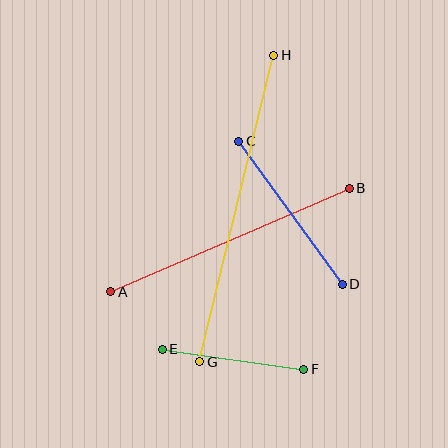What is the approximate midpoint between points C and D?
The midpoint is at approximately (290, 213) pixels.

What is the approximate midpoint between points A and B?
The midpoint is at approximately (230, 240) pixels.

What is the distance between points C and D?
The distance is approximately 176 pixels.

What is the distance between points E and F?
The distance is approximately 143 pixels.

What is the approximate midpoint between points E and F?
The midpoint is at approximately (233, 359) pixels.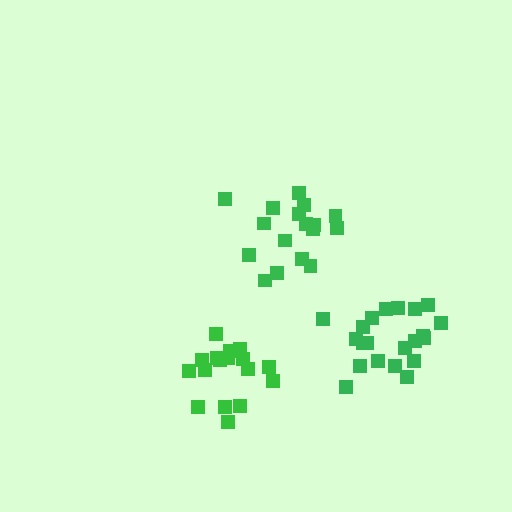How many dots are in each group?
Group 1: 17 dots, Group 2: 21 dots, Group 3: 18 dots (56 total).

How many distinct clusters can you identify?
There are 3 distinct clusters.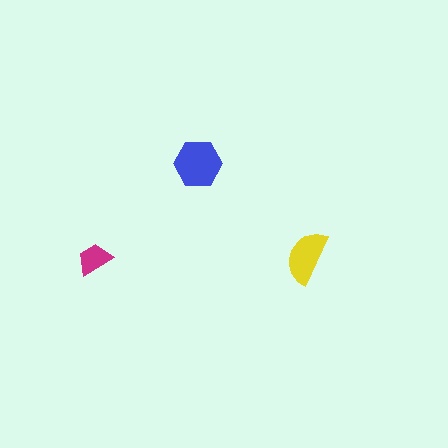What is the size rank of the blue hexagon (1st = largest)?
1st.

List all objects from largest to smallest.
The blue hexagon, the yellow semicircle, the magenta trapezoid.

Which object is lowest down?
The magenta trapezoid is bottommost.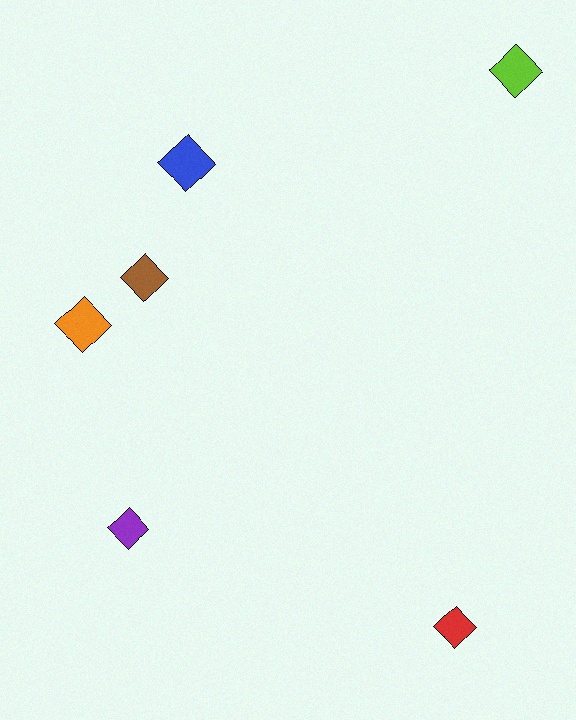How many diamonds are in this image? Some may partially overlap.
There are 6 diamonds.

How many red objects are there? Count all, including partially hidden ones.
There is 1 red object.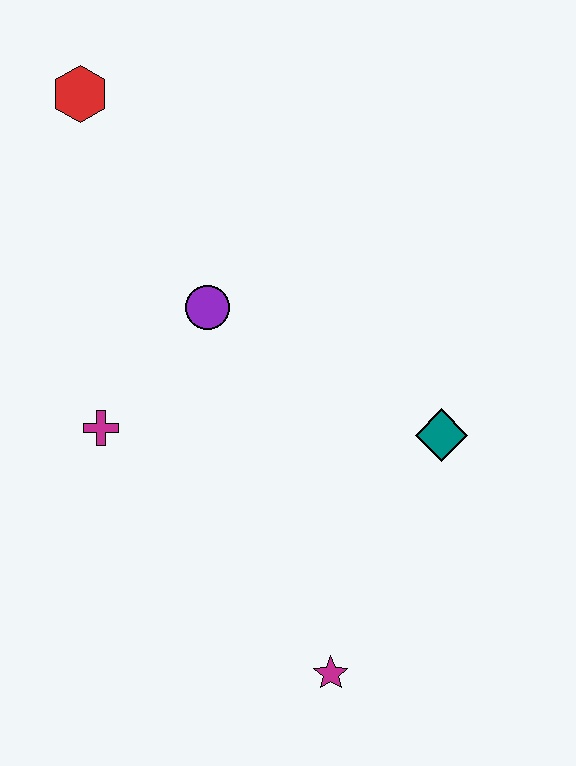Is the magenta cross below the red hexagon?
Yes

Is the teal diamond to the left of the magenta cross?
No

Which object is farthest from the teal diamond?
The red hexagon is farthest from the teal diamond.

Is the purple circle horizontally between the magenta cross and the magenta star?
Yes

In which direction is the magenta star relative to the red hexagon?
The magenta star is below the red hexagon.